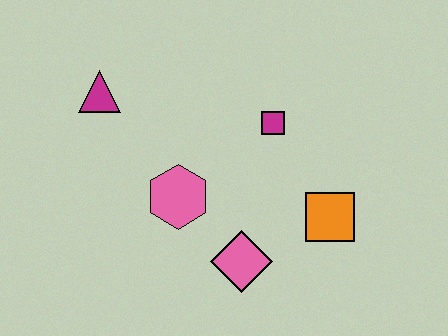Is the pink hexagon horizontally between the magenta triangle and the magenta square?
Yes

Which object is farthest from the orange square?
The magenta triangle is farthest from the orange square.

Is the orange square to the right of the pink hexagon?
Yes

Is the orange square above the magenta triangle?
No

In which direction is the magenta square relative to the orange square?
The magenta square is above the orange square.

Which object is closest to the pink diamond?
The pink hexagon is closest to the pink diamond.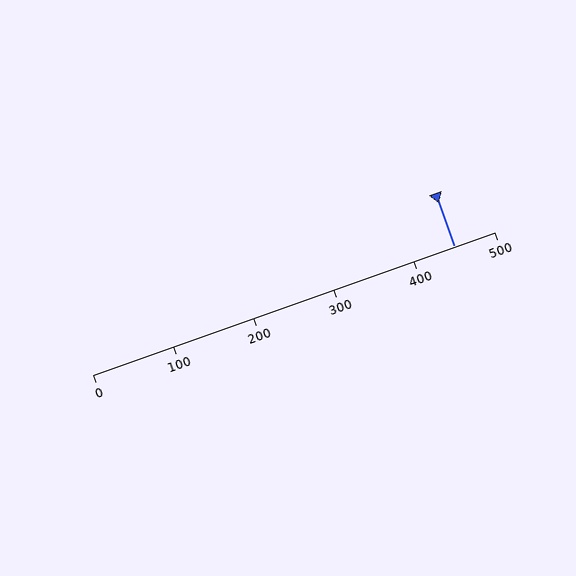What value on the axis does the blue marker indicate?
The marker indicates approximately 450.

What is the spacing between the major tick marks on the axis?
The major ticks are spaced 100 apart.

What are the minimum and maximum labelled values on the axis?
The axis runs from 0 to 500.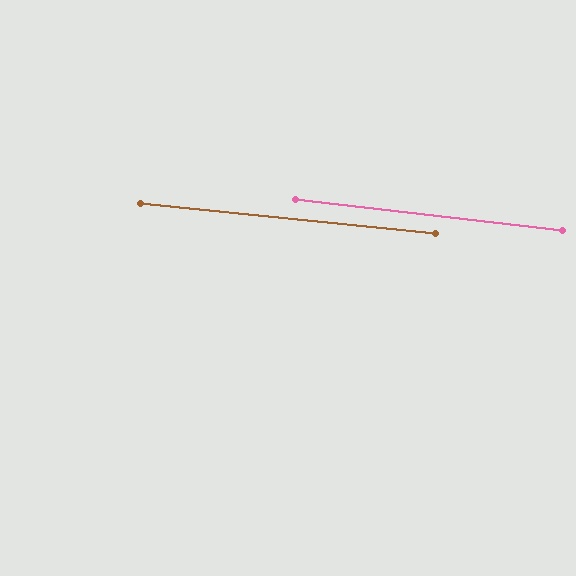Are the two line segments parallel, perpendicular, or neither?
Parallel — their directions differ by only 0.8°.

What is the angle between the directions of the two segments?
Approximately 1 degree.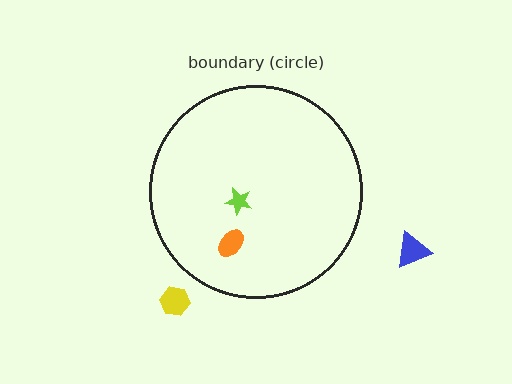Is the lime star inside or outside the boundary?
Inside.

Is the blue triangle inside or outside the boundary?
Outside.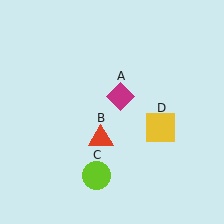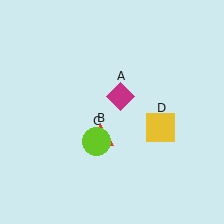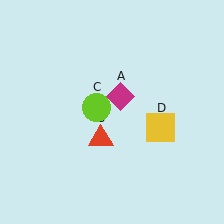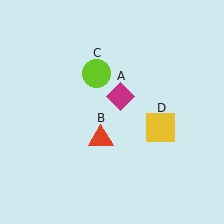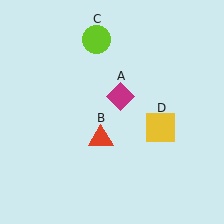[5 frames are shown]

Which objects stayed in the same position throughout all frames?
Magenta diamond (object A) and red triangle (object B) and yellow square (object D) remained stationary.